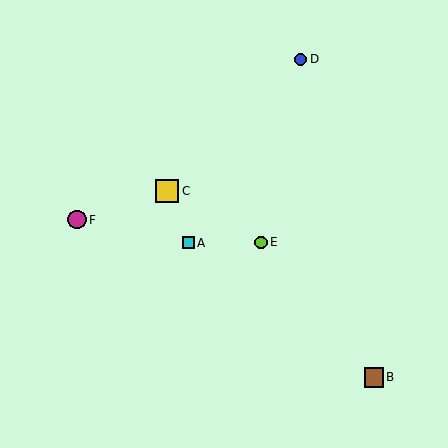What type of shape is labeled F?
Shape F is a magenta circle.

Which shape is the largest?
The yellow square (labeled C) is the largest.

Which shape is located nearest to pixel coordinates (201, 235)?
The cyan square (labeled A) at (188, 243) is nearest to that location.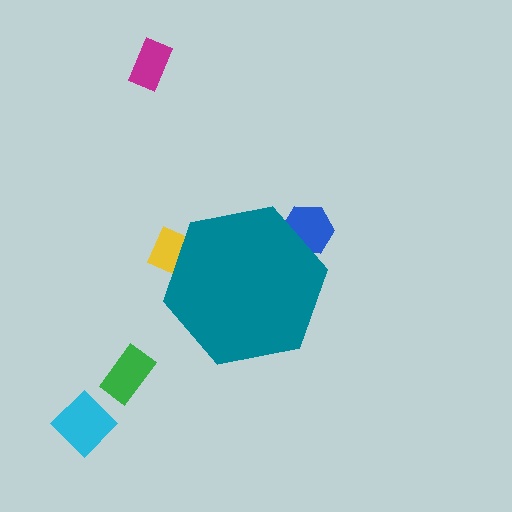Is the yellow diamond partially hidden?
Yes, the yellow diamond is partially hidden behind the teal hexagon.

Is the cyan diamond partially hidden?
No, the cyan diamond is fully visible.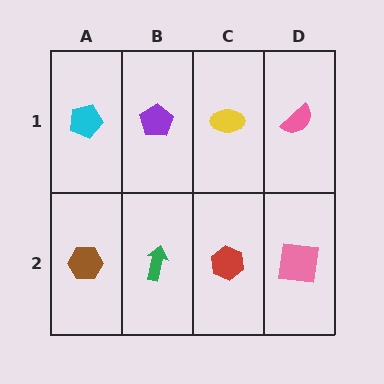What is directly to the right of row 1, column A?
A purple pentagon.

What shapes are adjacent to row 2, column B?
A purple pentagon (row 1, column B), a brown hexagon (row 2, column A), a red hexagon (row 2, column C).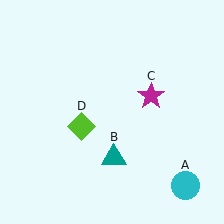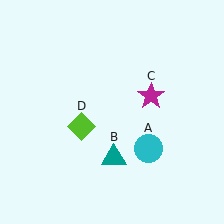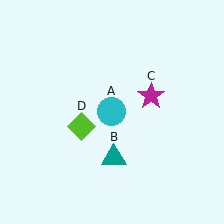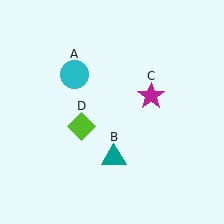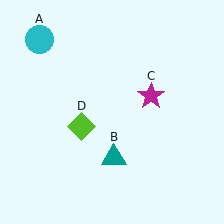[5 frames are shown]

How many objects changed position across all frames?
1 object changed position: cyan circle (object A).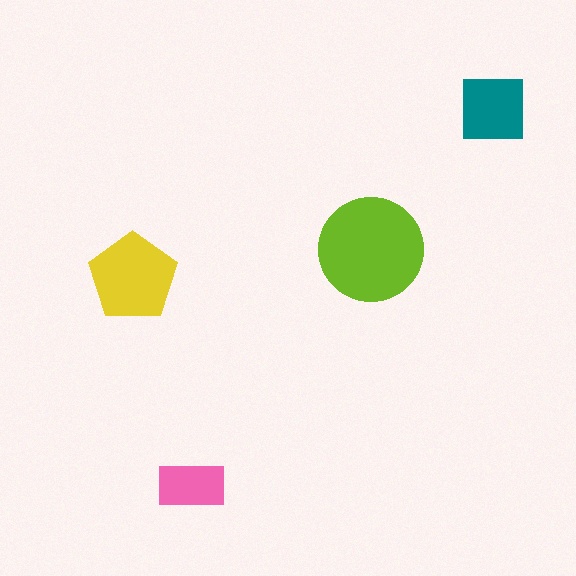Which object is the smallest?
The pink rectangle.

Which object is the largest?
The lime circle.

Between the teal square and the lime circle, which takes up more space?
The lime circle.